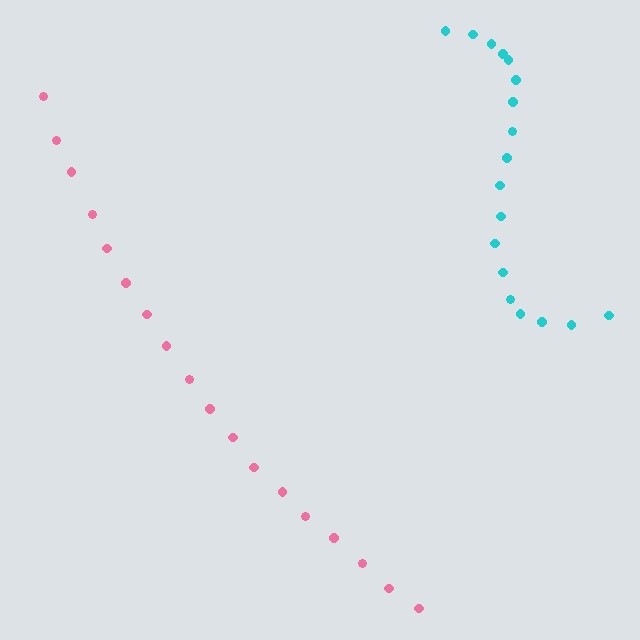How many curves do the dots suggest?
There are 2 distinct paths.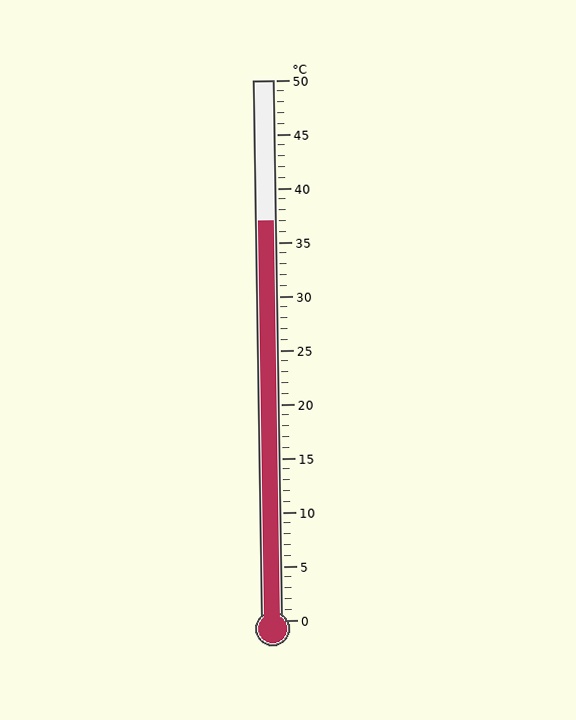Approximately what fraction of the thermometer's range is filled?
The thermometer is filled to approximately 75% of its range.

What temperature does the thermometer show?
The thermometer shows approximately 37°C.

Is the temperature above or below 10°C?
The temperature is above 10°C.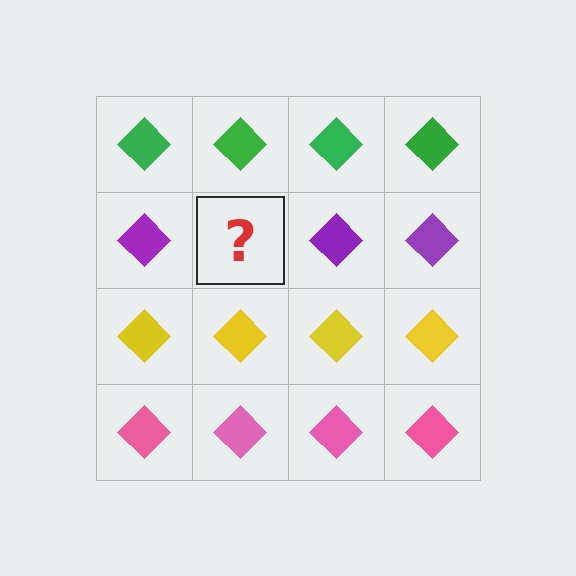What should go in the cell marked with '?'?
The missing cell should contain a purple diamond.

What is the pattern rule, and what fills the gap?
The rule is that each row has a consistent color. The gap should be filled with a purple diamond.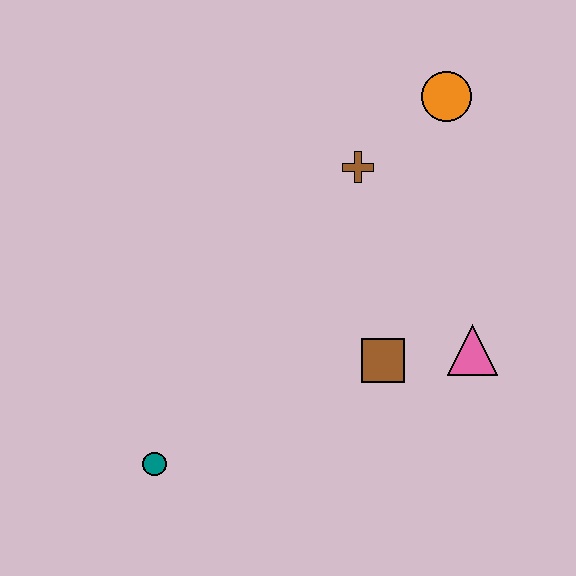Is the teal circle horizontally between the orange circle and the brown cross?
No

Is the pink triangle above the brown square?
Yes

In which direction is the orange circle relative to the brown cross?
The orange circle is to the right of the brown cross.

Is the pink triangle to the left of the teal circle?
No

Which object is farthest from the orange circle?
The teal circle is farthest from the orange circle.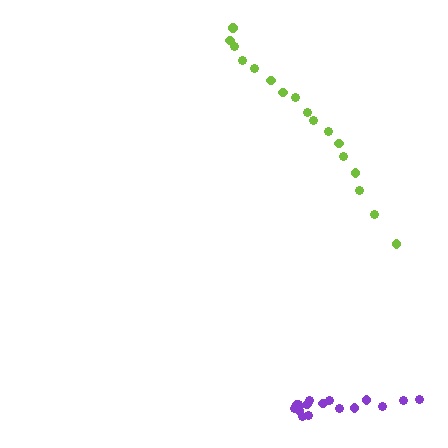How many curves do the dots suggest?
There are 2 distinct paths.